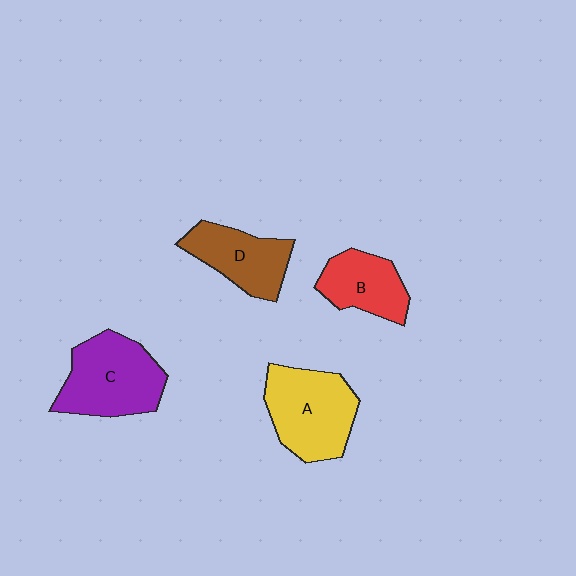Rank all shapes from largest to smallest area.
From largest to smallest: C (purple), A (yellow), D (brown), B (red).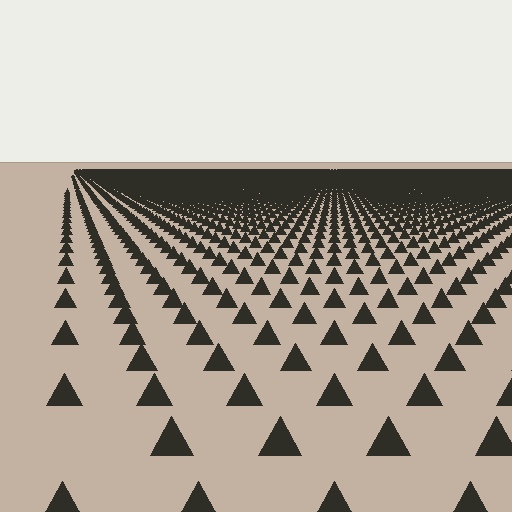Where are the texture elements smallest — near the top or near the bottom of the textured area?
Near the top.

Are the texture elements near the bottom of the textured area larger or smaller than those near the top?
Larger. Near the bottom, elements are closer to the viewer and appear at a bigger on-screen size.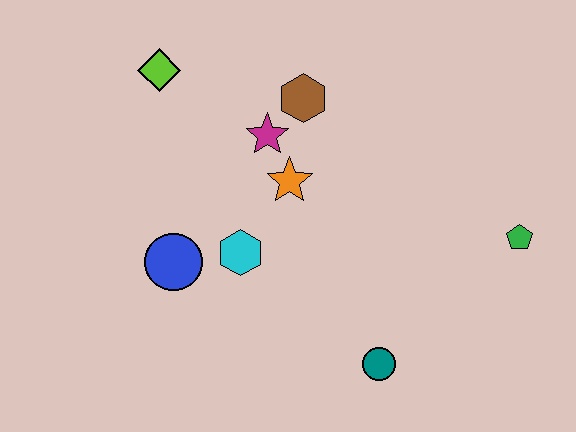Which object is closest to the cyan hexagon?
The blue circle is closest to the cyan hexagon.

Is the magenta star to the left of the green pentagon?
Yes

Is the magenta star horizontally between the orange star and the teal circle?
No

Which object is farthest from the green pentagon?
The lime diamond is farthest from the green pentagon.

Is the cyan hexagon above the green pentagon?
No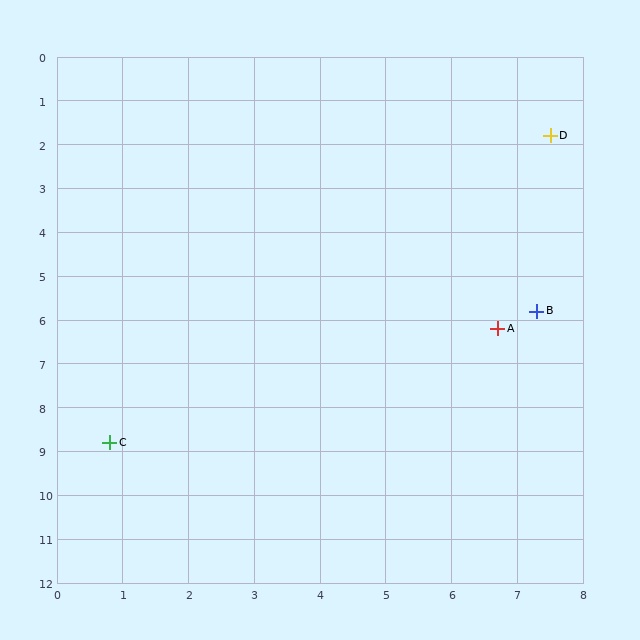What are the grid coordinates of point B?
Point B is at approximately (7.3, 5.8).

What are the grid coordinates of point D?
Point D is at approximately (7.5, 1.8).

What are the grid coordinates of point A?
Point A is at approximately (6.7, 6.2).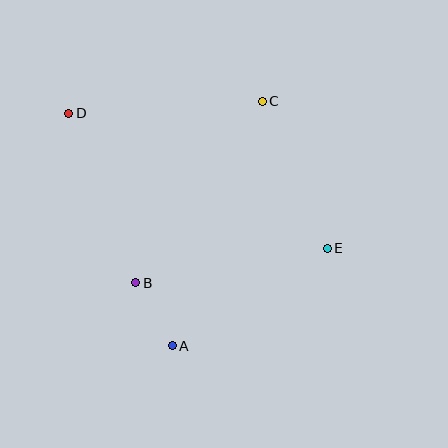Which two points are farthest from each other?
Points D and E are farthest from each other.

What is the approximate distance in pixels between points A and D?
The distance between A and D is approximately 254 pixels.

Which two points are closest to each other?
Points A and B are closest to each other.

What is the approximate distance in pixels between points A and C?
The distance between A and C is approximately 260 pixels.